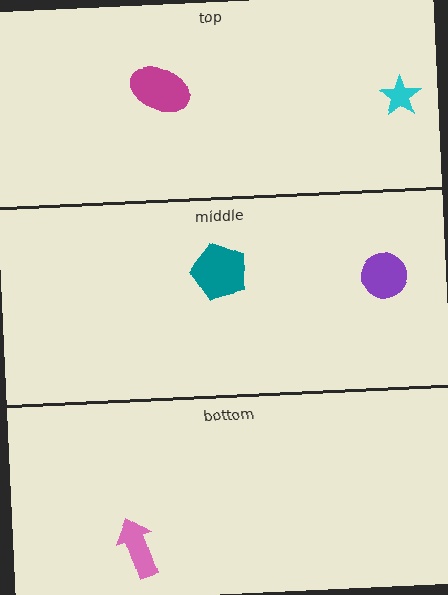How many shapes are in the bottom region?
1.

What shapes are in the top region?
The cyan star, the magenta ellipse.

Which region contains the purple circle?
The middle region.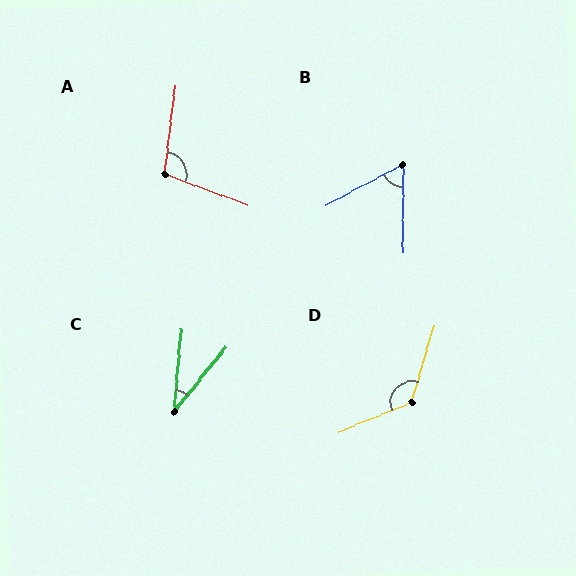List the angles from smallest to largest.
C (34°), B (61°), A (103°), D (129°).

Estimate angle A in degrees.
Approximately 103 degrees.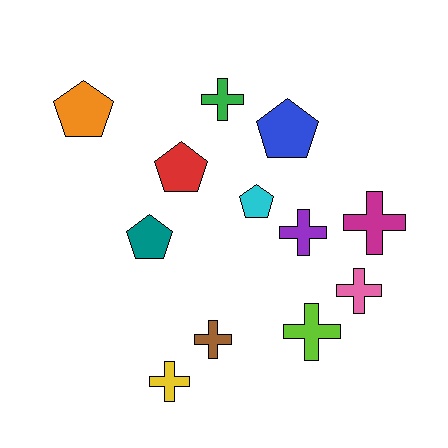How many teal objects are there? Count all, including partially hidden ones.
There is 1 teal object.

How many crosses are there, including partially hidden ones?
There are 7 crosses.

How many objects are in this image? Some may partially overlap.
There are 12 objects.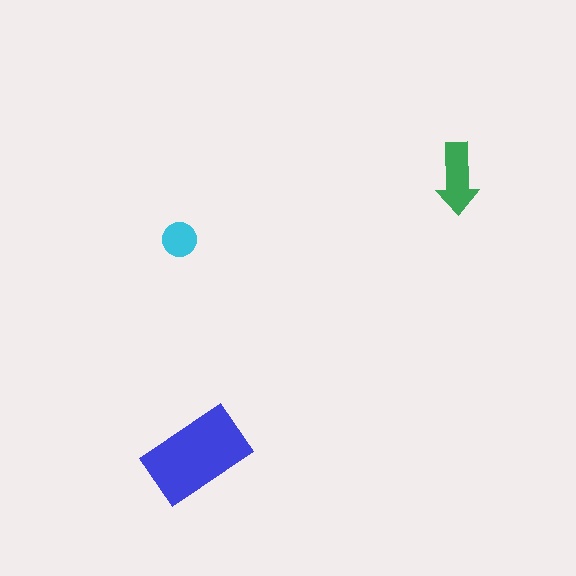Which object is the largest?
The blue rectangle.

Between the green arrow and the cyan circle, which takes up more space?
The green arrow.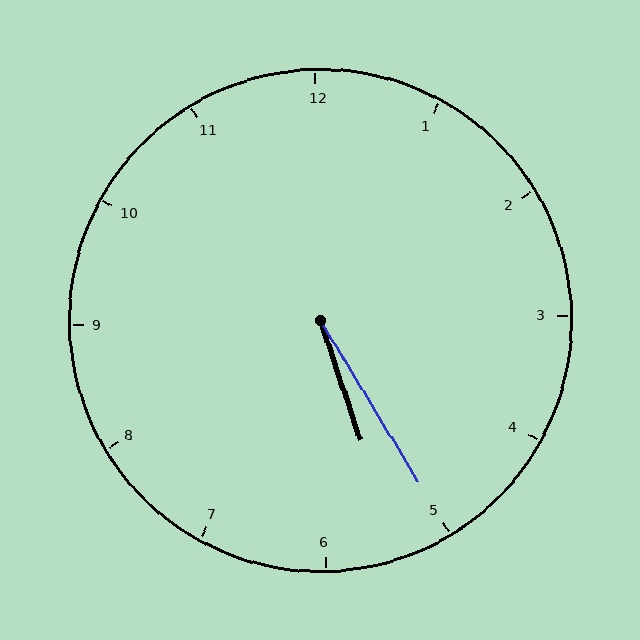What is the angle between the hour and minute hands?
Approximately 12 degrees.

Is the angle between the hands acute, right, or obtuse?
It is acute.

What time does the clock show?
5:25.